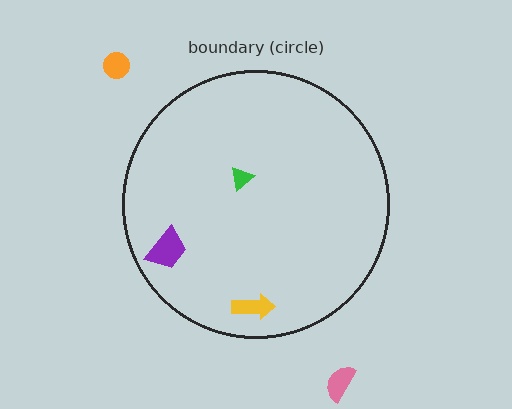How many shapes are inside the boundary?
3 inside, 2 outside.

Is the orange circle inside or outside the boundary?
Outside.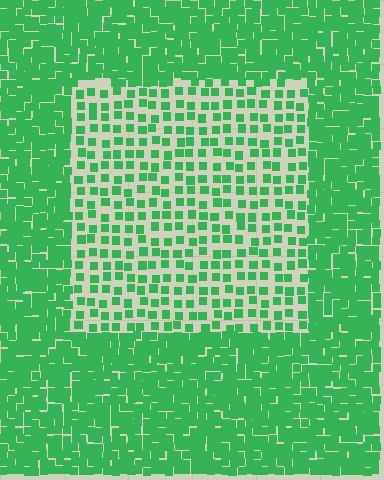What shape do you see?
I see a rectangle.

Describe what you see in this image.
The image contains small green elements arranged at two different densities. A rectangle-shaped region is visible where the elements are less densely packed than the surrounding area.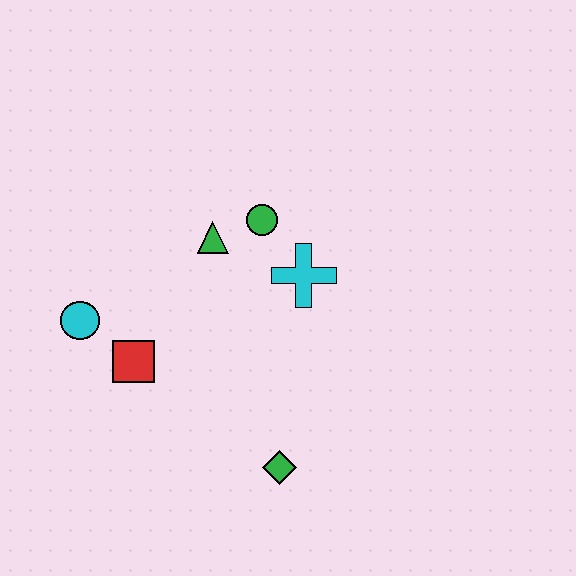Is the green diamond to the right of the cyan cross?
No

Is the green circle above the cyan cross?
Yes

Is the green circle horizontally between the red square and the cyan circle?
No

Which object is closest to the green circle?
The green triangle is closest to the green circle.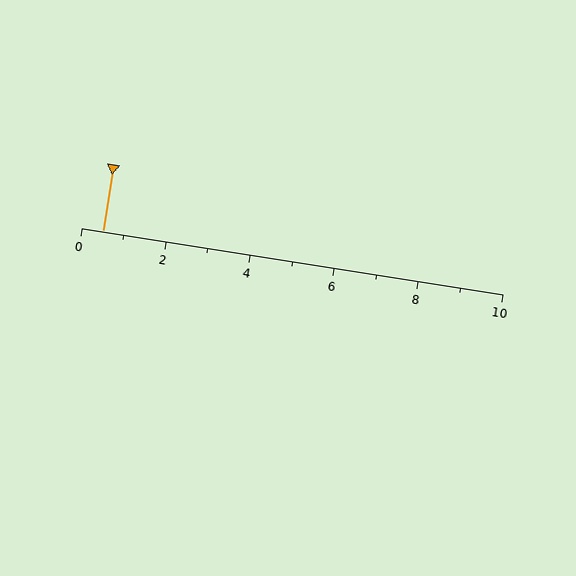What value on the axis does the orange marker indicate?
The marker indicates approximately 0.5.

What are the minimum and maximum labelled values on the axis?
The axis runs from 0 to 10.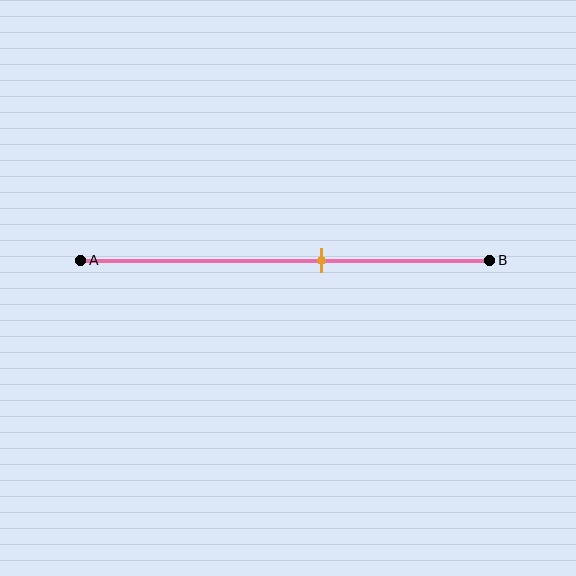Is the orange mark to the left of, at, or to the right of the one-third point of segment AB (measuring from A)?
The orange mark is to the right of the one-third point of segment AB.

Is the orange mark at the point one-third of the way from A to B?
No, the mark is at about 60% from A, not at the 33% one-third point.